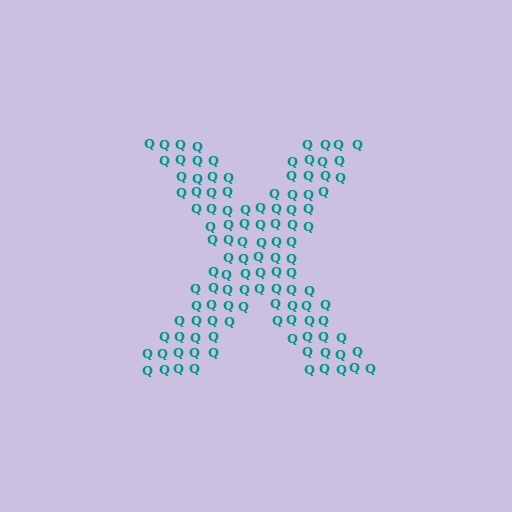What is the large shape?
The large shape is the letter X.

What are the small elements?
The small elements are letter Q's.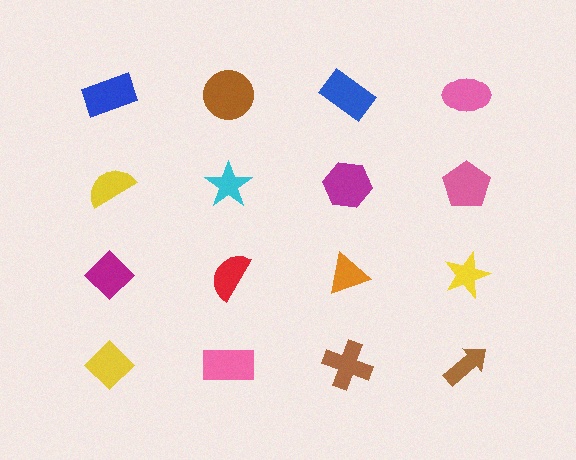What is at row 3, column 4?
A yellow star.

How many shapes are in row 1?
4 shapes.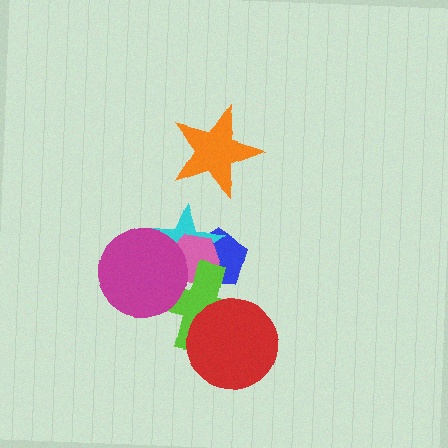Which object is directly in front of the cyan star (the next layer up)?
The pink hexagon is directly in front of the cyan star.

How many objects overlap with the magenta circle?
3 objects overlap with the magenta circle.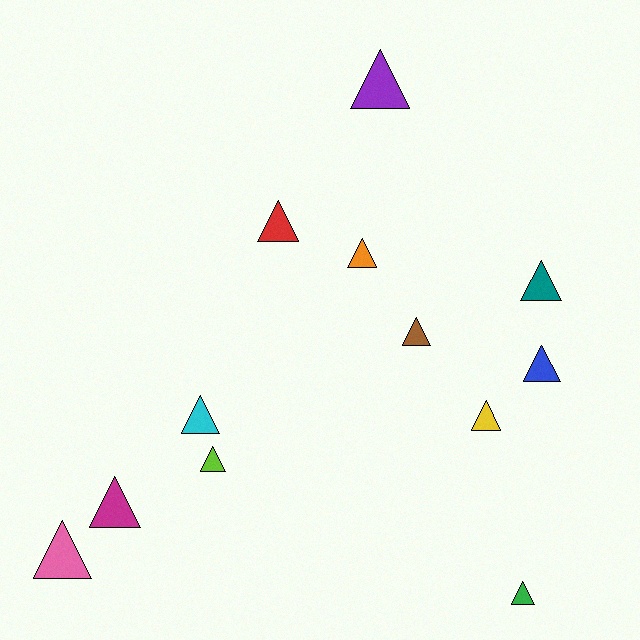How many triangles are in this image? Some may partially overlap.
There are 12 triangles.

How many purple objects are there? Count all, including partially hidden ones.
There is 1 purple object.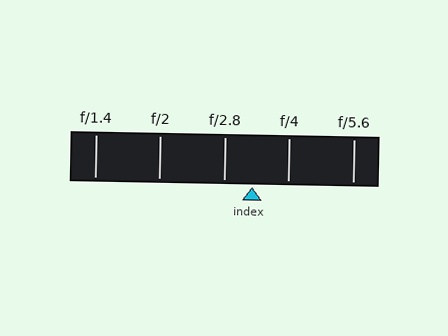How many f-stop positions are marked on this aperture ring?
There are 5 f-stop positions marked.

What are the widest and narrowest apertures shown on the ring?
The widest aperture shown is f/1.4 and the narrowest is f/5.6.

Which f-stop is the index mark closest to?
The index mark is closest to f/2.8.